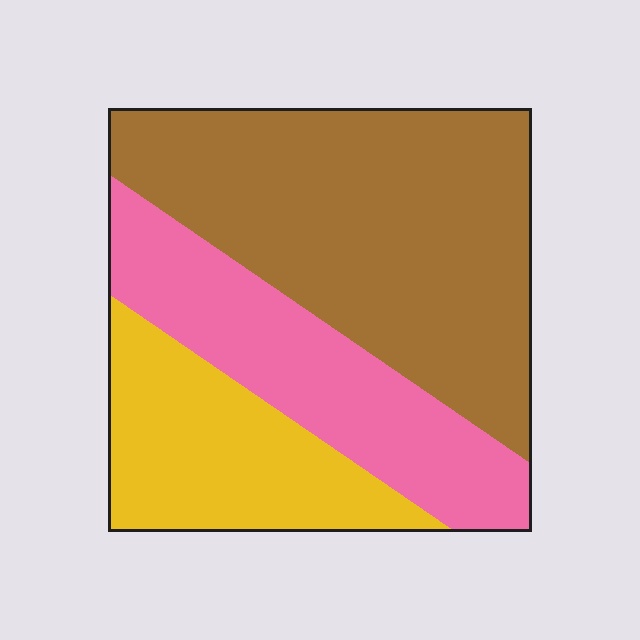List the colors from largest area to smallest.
From largest to smallest: brown, pink, yellow.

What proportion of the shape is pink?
Pink covers around 25% of the shape.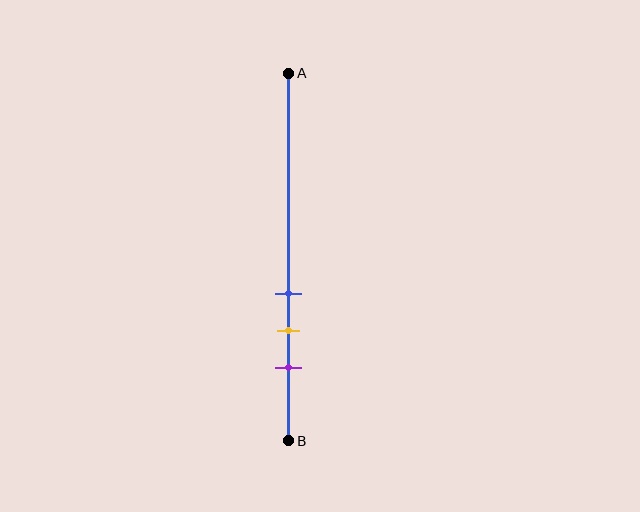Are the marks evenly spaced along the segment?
Yes, the marks are approximately evenly spaced.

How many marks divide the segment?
There are 3 marks dividing the segment.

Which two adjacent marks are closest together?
The blue and yellow marks are the closest adjacent pair.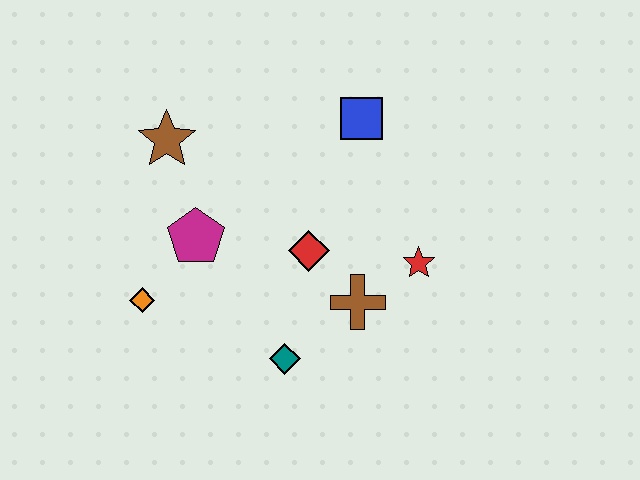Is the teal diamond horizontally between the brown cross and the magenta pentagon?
Yes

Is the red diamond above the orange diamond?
Yes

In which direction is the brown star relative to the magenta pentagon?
The brown star is above the magenta pentagon.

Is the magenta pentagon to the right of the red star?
No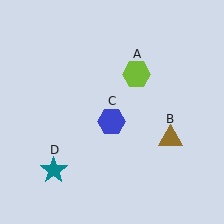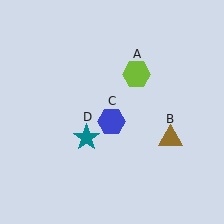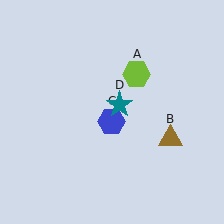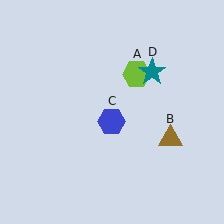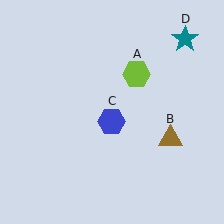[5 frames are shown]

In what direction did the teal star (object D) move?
The teal star (object D) moved up and to the right.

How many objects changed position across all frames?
1 object changed position: teal star (object D).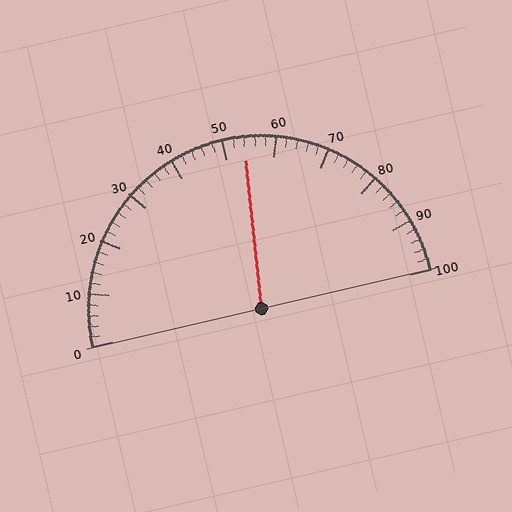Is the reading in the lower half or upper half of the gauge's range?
The reading is in the upper half of the range (0 to 100).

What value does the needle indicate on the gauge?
The needle indicates approximately 54.